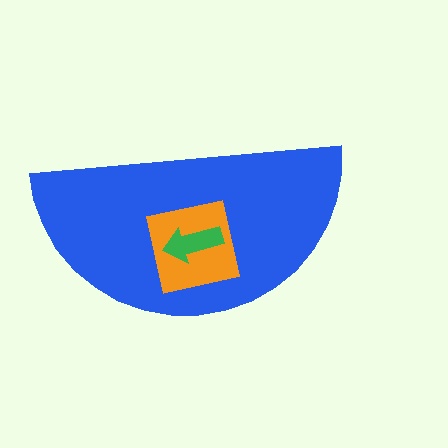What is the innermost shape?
The green arrow.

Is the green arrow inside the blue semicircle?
Yes.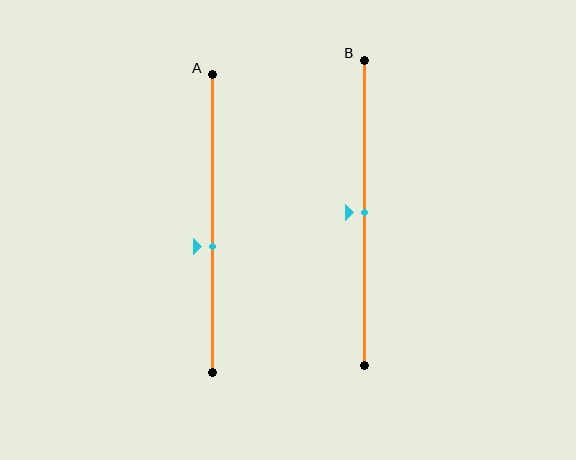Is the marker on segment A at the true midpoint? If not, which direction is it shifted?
No, the marker on segment A is shifted downward by about 8% of the segment length.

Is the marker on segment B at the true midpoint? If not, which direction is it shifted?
Yes, the marker on segment B is at the true midpoint.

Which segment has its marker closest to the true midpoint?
Segment B has its marker closest to the true midpoint.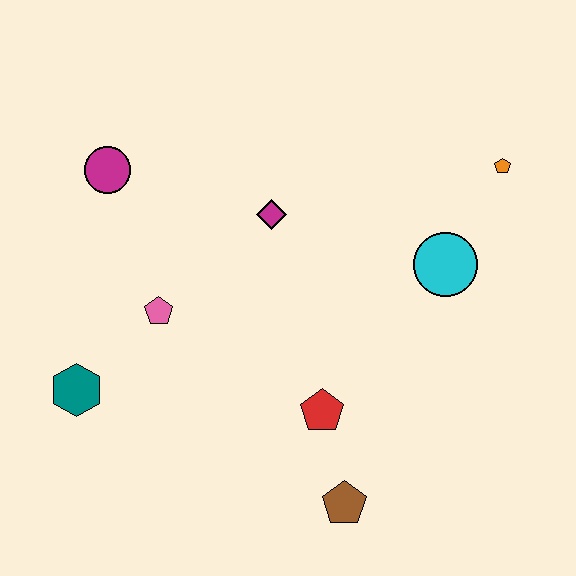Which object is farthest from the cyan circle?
The teal hexagon is farthest from the cyan circle.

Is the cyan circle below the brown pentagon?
No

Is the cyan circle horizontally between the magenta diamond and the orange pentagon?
Yes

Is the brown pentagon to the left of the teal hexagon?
No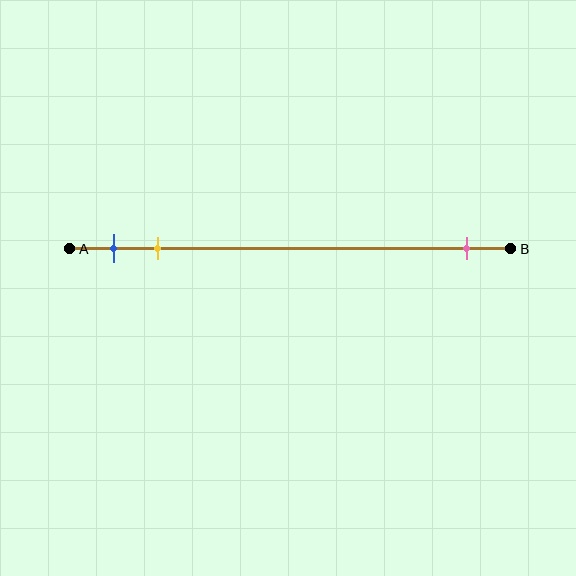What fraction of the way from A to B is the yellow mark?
The yellow mark is approximately 20% (0.2) of the way from A to B.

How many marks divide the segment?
There are 3 marks dividing the segment.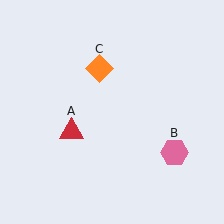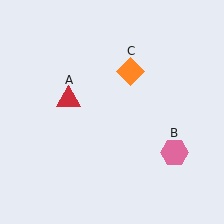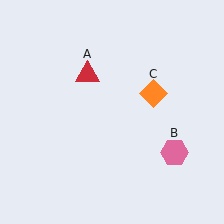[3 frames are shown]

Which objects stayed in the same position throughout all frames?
Pink hexagon (object B) remained stationary.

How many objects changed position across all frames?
2 objects changed position: red triangle (object A), orange diamond (object C).